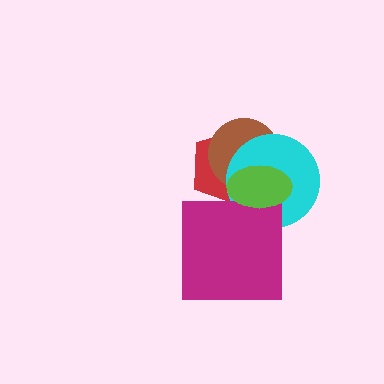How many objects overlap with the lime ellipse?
4 objects overlap with the lime ellipse.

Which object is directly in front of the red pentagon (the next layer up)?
The brown circle is directly in front of the red pentagon.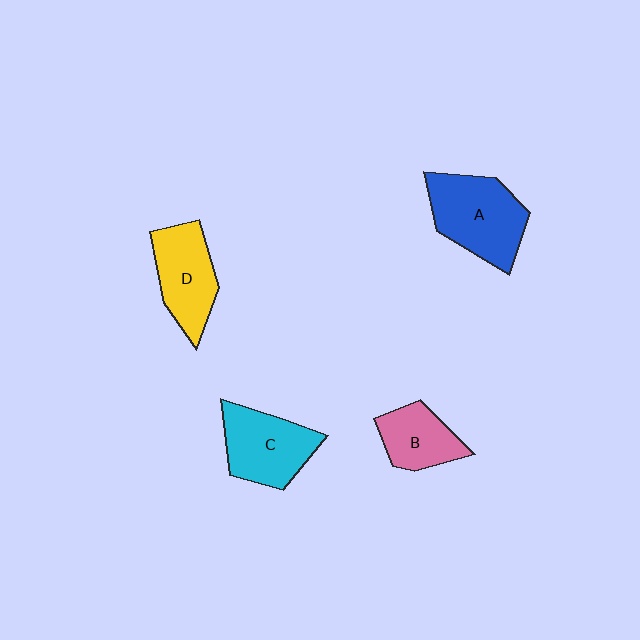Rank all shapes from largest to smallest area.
From largest to smallest: A (blue), C (cyan), D (yellow), B (pink).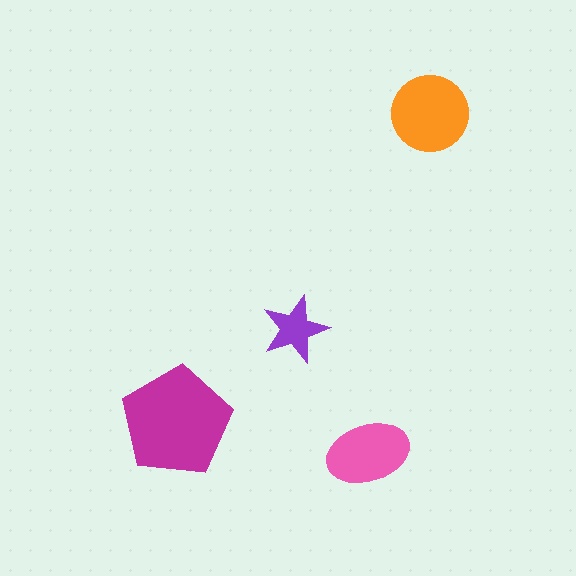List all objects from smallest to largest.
The purple star, the pink ellipse, the orange circle, the magenta pentagon.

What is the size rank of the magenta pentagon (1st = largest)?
1st.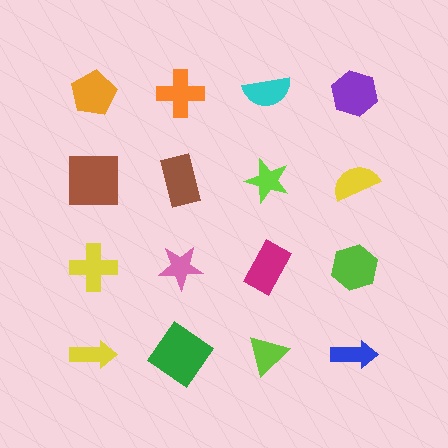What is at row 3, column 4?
A lime hexagon.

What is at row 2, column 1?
A brown square.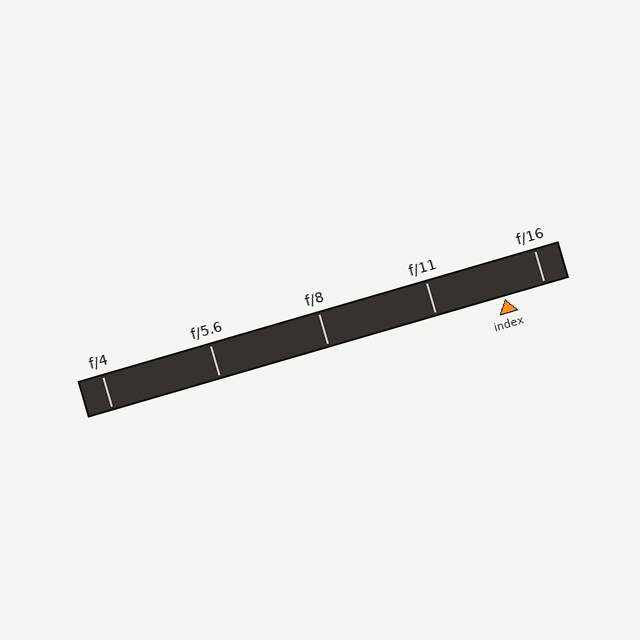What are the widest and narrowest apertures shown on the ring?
The widest aperture shown is f/4 and the narrowest is f/16.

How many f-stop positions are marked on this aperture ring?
There are 5 f-stop positions marked.